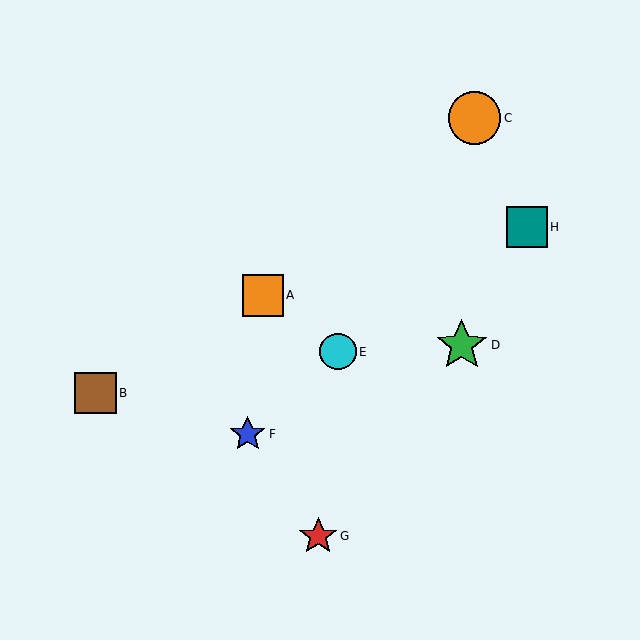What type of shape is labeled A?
Shape A is an orange square.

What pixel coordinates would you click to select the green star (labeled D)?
Click at (462, 345) to select the green star D.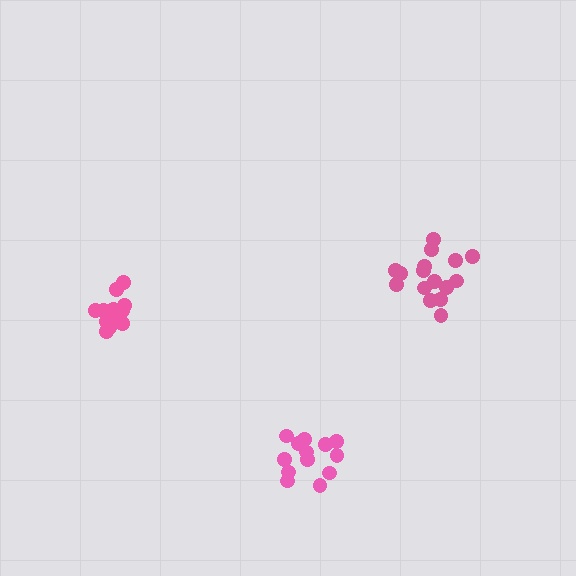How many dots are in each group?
Group 1: 13 dots, Group 2: 13 dots, Group 3: 17 dots (43 total).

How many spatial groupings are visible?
There are 3 spatial groupings.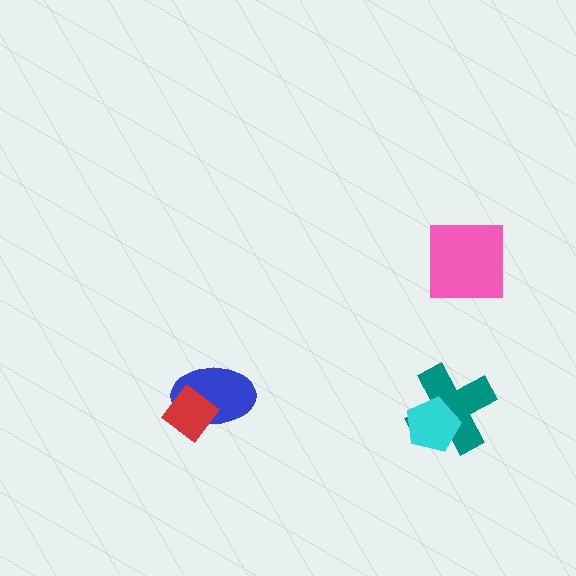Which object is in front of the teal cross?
The cyan pentagon is in front of the teal cross.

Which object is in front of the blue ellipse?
The red diamond is in front of the blue ellipse.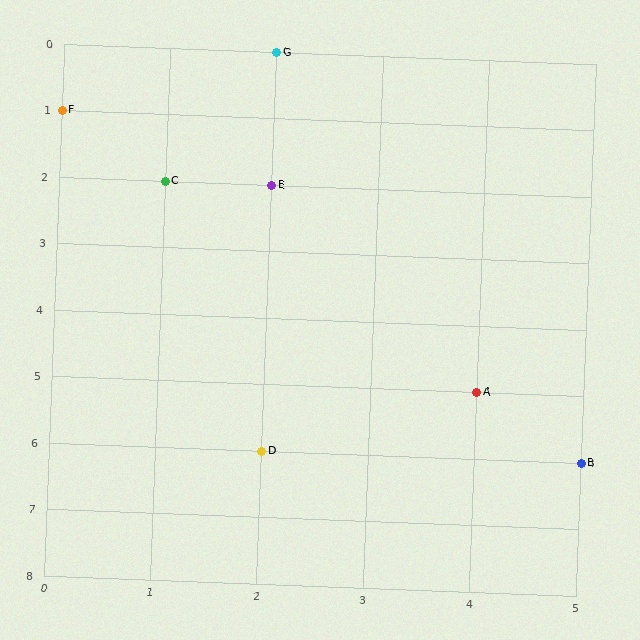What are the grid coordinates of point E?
Point E is at grid coordinates (2, 2).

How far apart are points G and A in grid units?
Points G and A are 2 columns and 5 rows apart (about 5.4 grid units diagonally).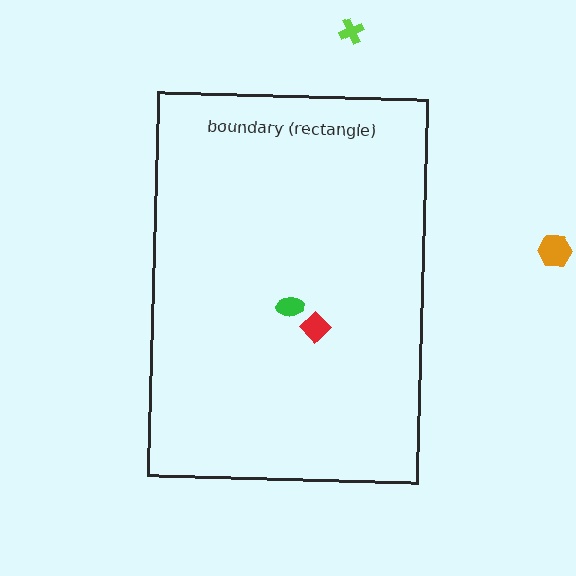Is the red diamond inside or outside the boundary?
Inside.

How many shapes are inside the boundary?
2 inside, 2 outside.